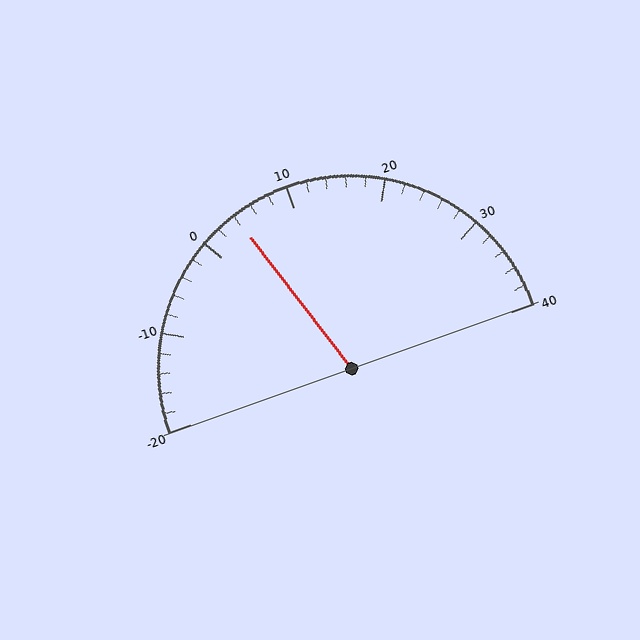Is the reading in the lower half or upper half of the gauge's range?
The reading is in the lower half of the range (-20 to 40).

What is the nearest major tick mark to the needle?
The nearest major tick mark is 0.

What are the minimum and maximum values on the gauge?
The gauge ranges from -20 to 40.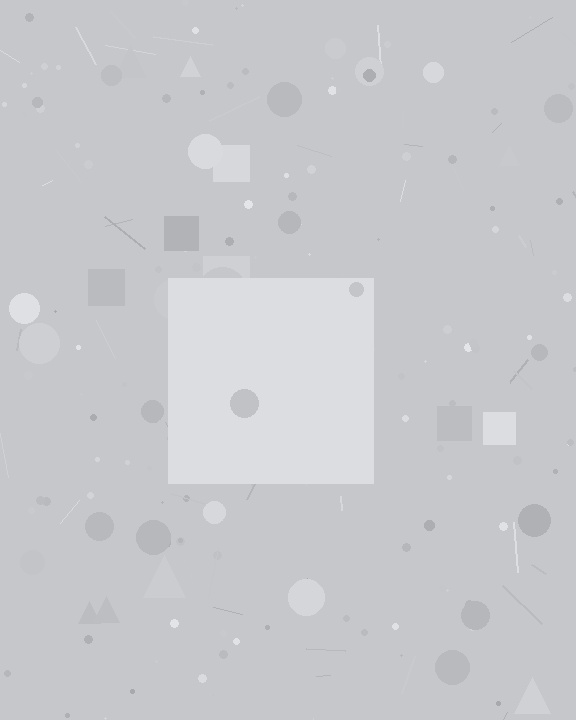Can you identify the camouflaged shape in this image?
The camouflaged shape is a square.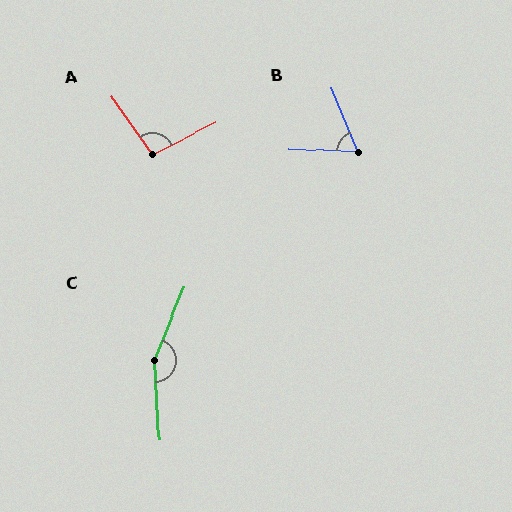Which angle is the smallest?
B, at approximately 65 degrees.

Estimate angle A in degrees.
Approximately 99 degrees.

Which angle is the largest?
C, at approximately 154 degrees.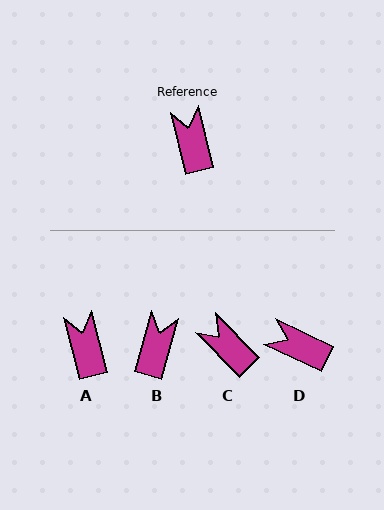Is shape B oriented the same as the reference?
No, it is off by about 30 degrees.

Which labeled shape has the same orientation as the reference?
A.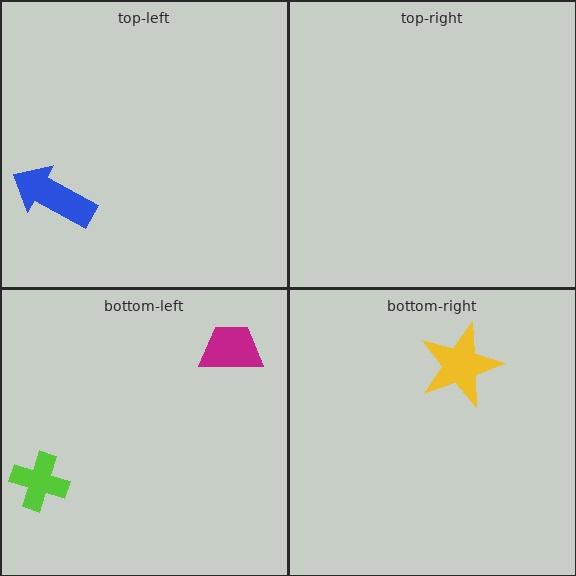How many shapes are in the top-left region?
1.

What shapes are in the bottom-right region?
The yellow star.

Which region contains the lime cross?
The bottom-left region.